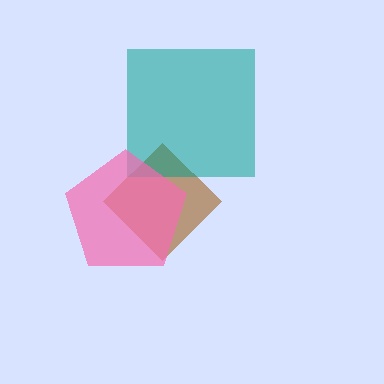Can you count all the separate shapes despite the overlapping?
Yes, there are 3 separate shapes.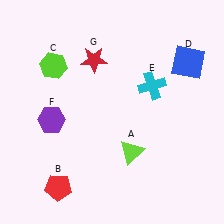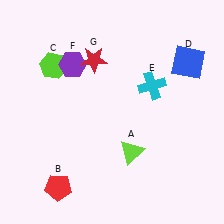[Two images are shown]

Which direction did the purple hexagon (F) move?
The purple hexagon (F) moved up.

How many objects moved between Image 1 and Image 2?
1 object moved between the two images.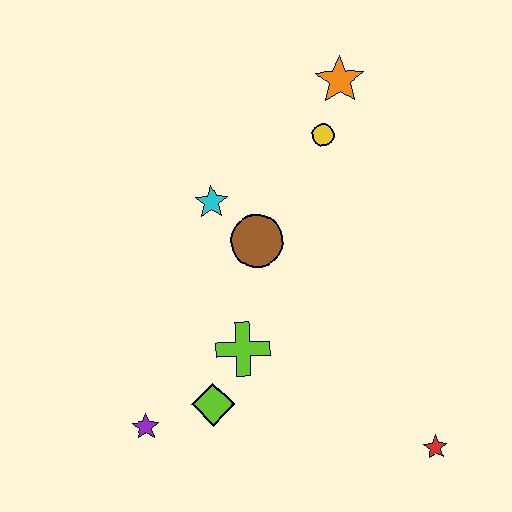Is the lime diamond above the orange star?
No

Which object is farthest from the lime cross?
The orange star is farthest from the lime cross.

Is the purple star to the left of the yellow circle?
Yes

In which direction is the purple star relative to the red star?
The purple star is to the left of the red star.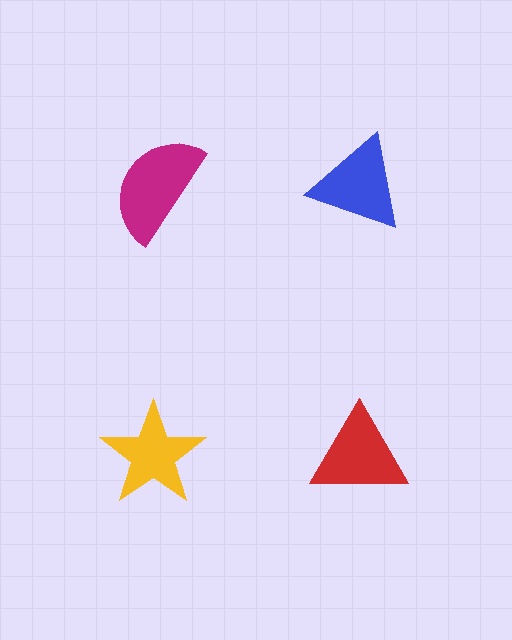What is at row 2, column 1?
A yellow star.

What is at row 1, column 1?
A magenta semicircle.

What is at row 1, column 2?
A blue triangle.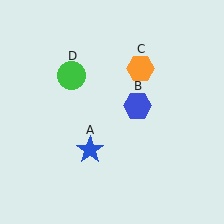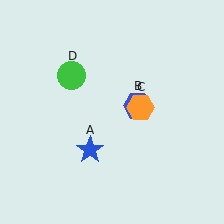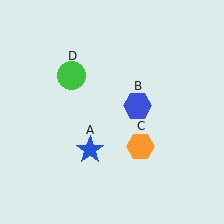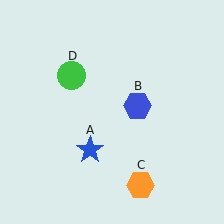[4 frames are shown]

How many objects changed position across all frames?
1 object changed position: orange hexagon (object C).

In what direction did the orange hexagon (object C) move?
The orange hexagon (object C) moved down.